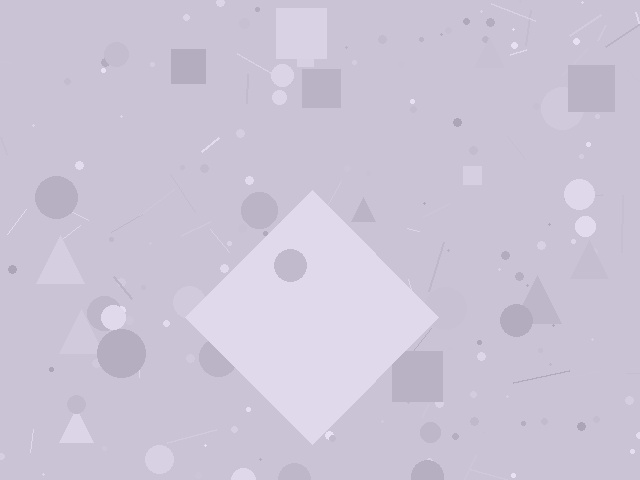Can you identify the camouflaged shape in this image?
The camouflaged shape is a diamond.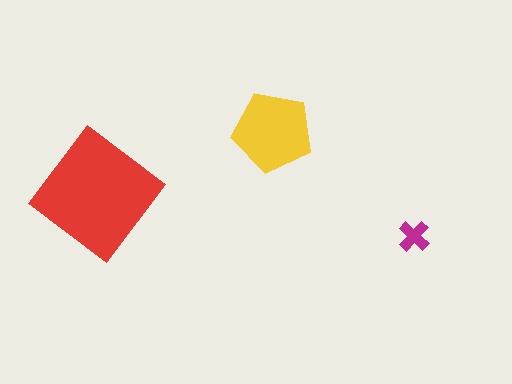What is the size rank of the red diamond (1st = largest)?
1st.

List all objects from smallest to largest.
The magenta cross, the yellow pentagon, the red diamond.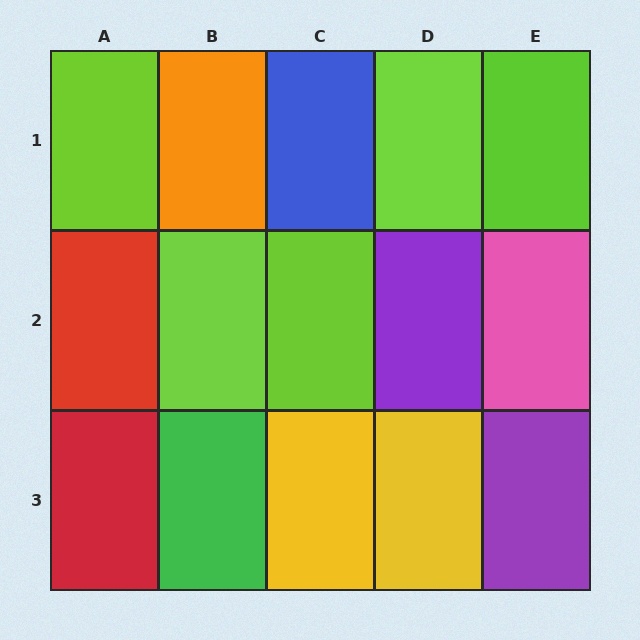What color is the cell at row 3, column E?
Purple.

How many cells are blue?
1 cell is blue.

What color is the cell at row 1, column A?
Lime.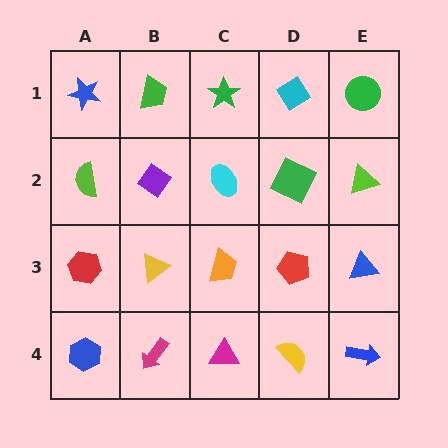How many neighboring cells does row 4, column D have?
3.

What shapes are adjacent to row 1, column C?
A cyan ellipse (row 2, column C), a green trapezoid (row 1, column B), a cyan diamond (row 1, column D).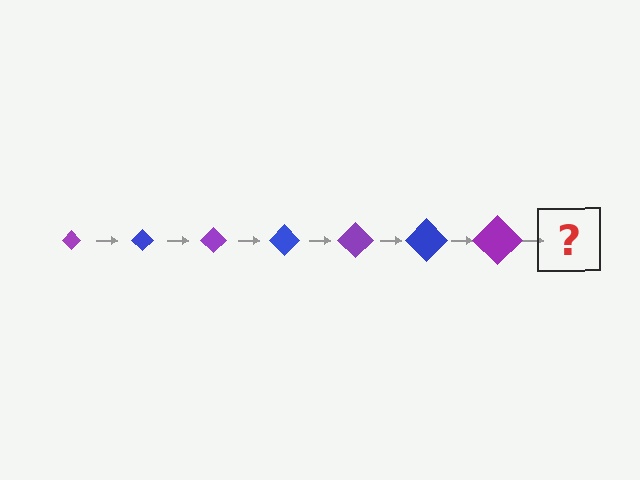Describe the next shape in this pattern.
It should be a blue diamond, larger than the previous one.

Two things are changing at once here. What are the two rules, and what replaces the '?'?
The two rules are that the diamond grows larger each step and the color cycles through purple and blue. The '?' should be a blue diamond, larger than the previous one.